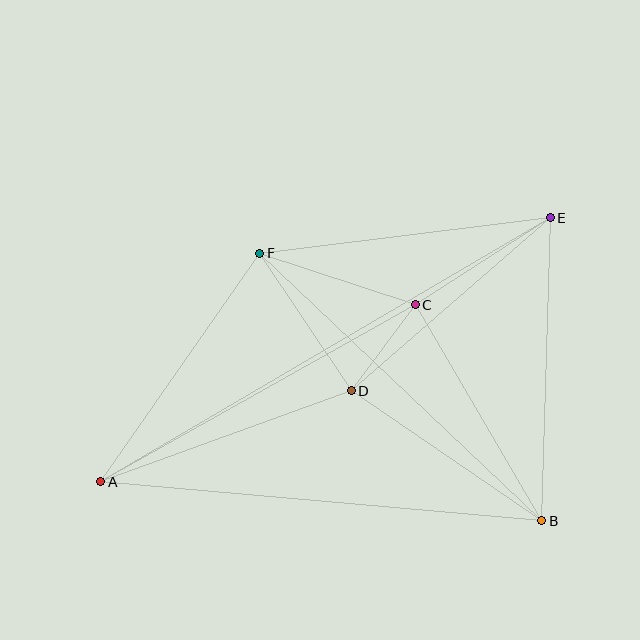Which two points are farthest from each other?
Points A and E are farthest from each other.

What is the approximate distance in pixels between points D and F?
The distance between D and F is approximately 165 pixels.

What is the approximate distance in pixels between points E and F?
The distance between E and F is approximately 293 pixels.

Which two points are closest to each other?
Points C and D are closest to each other.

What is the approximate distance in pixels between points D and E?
The distance between D and E is approximately 264 pixels.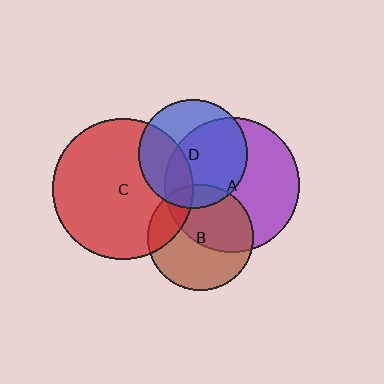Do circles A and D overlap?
Yes.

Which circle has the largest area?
Circle C (red).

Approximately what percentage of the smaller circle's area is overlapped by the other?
Approximately 60%.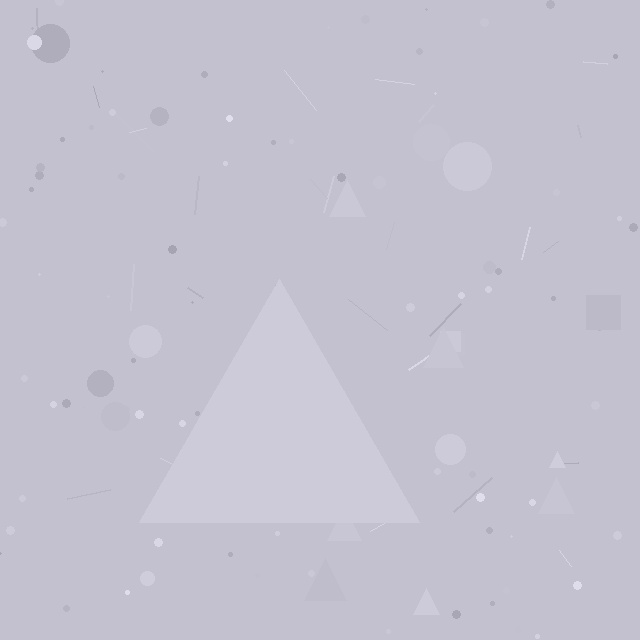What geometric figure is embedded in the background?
A triangle is embedded in the background.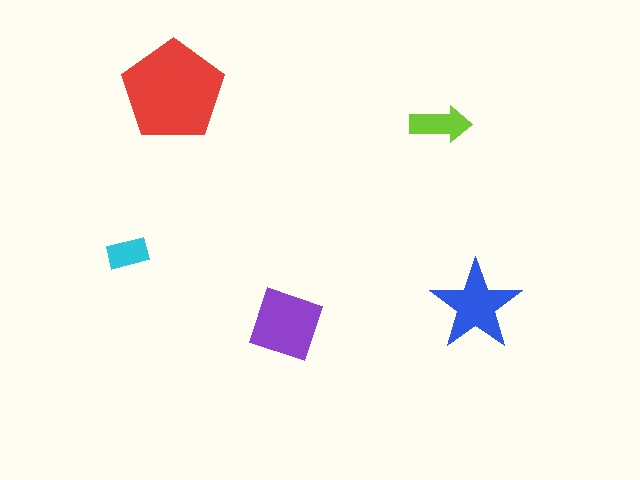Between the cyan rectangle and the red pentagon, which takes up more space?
The red pentagon.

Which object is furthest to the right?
The blue star is rightmost.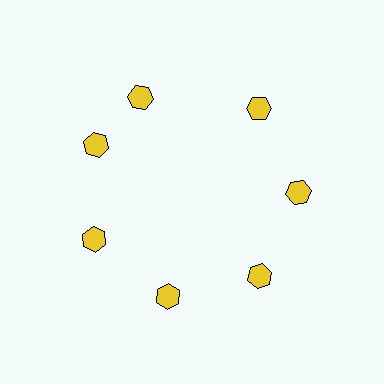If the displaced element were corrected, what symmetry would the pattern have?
It would have 7-fold rotational symmetry — the pattern would map onto itself every 51 degrees.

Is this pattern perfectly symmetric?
No. The 7 yellow hexagons are arranged in a ring, but one element near the 12 o'clock position is rotated out of alignment along the ring, breaking the 7-fold rotational symmetry.